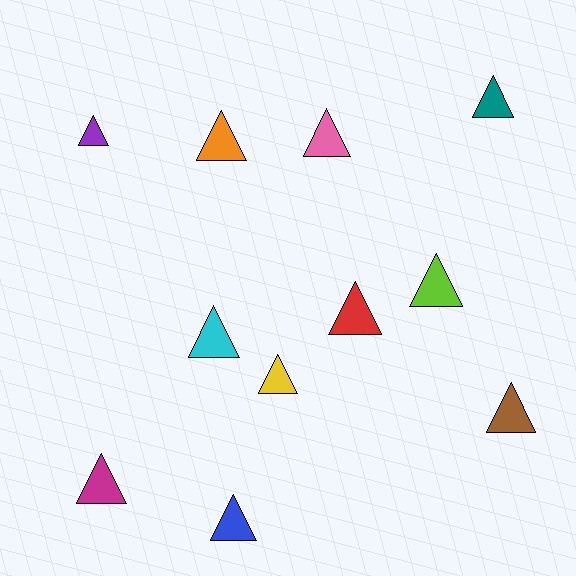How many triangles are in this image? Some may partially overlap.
There are 11 triangles.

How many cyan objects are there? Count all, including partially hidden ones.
There is 1 cyan object.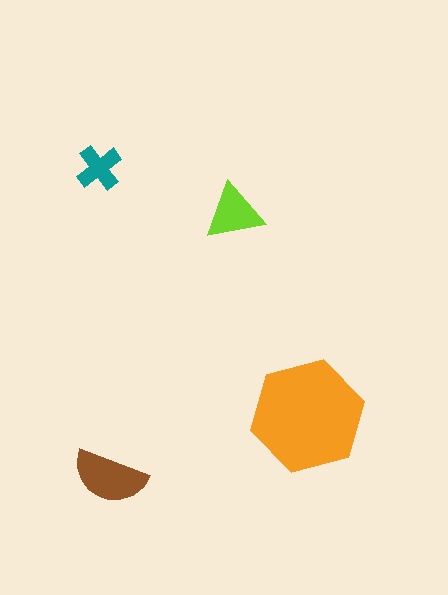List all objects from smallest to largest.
The teal cross, the lime triangle, the brown semicircle, the orange hexagon.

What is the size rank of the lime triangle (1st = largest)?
3rd.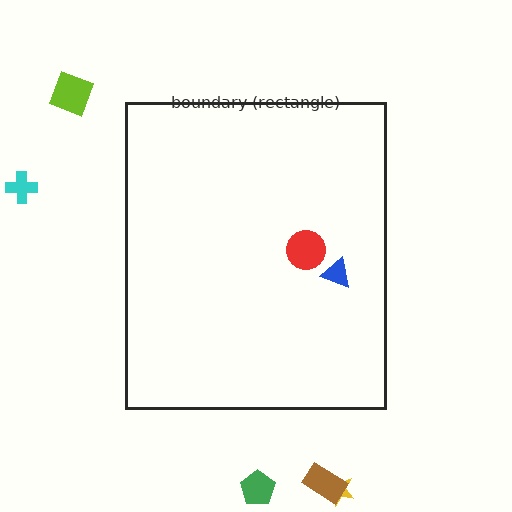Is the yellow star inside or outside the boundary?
Outside.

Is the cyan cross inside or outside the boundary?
Outside.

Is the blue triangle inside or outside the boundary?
Inside.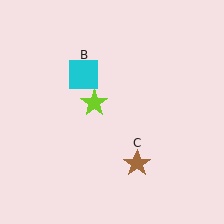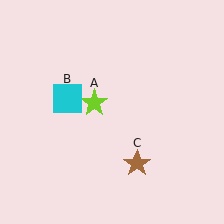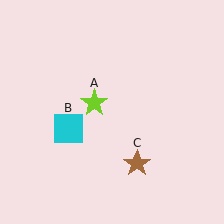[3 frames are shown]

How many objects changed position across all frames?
1 object changed position: cyan square (object B).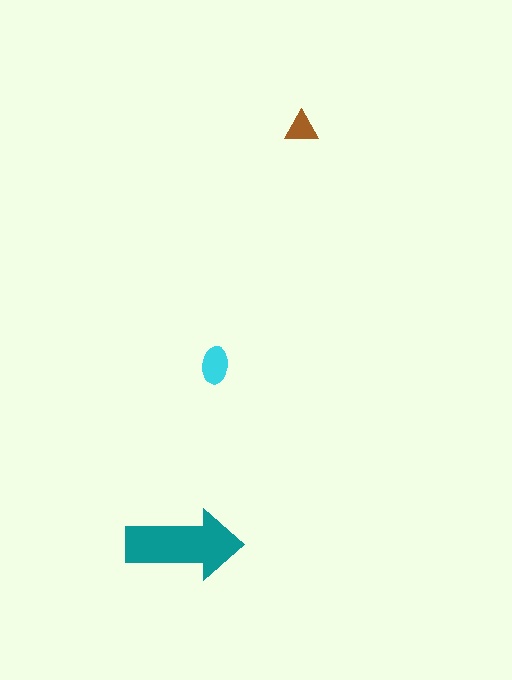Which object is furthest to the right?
The brown triangle is rightmost.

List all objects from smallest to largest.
The brown triangle, the cyan ellipse, the teal arrow.